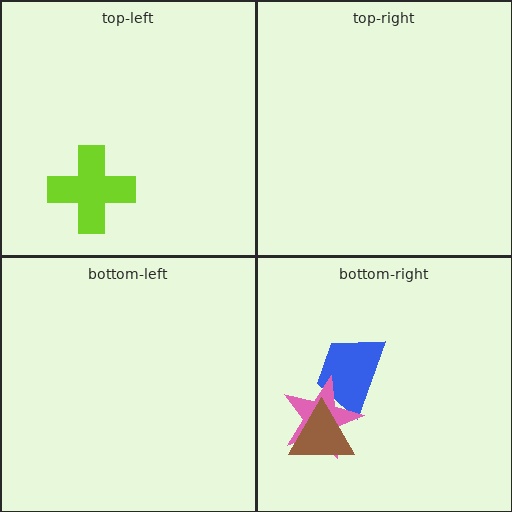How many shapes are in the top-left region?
1.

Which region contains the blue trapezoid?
The bottom-right region.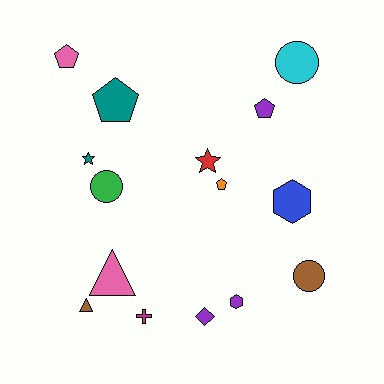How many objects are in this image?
There are 15 objects.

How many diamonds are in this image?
There is 1 diamond.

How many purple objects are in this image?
There are 3 purple objects.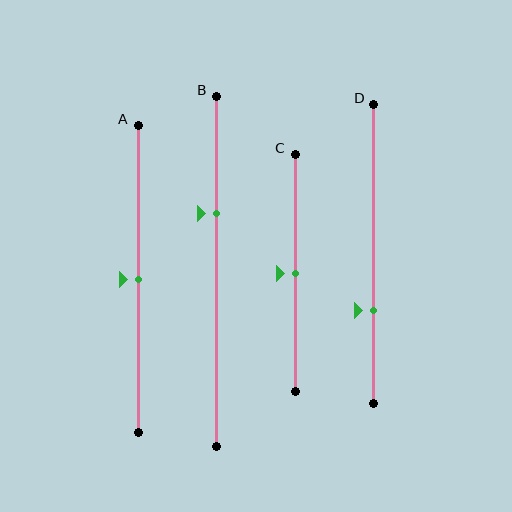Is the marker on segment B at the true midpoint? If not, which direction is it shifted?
No, the marker on segment B is shifted upward by about 17% of the segment length.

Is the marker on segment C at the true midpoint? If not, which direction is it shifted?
Yes, the marker on segment C is at the true midpoint.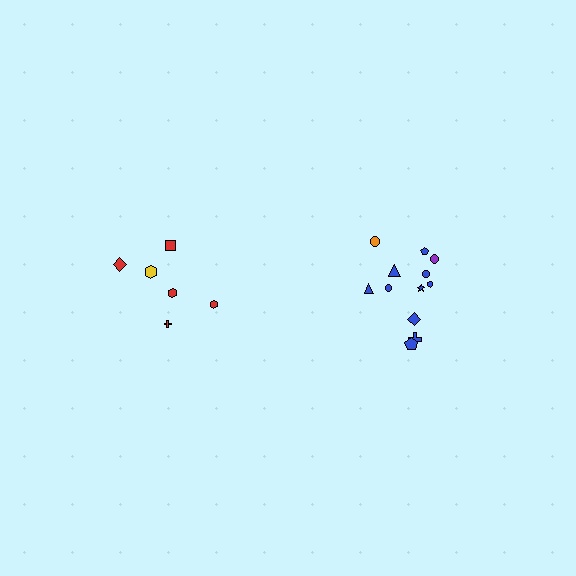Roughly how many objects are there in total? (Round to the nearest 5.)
Roughly 20 objects in total.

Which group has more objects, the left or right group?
The right group.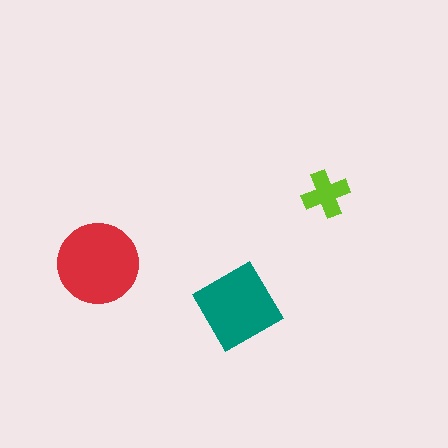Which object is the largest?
The red circle.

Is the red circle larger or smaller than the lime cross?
Larger.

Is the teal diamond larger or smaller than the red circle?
Smaller.